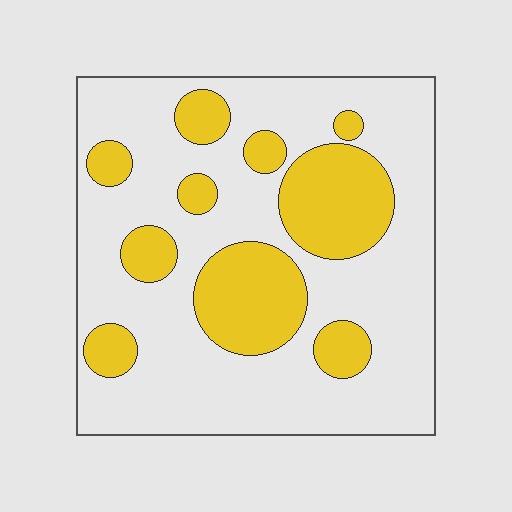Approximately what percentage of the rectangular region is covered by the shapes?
Approximately 30%.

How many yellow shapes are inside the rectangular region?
10.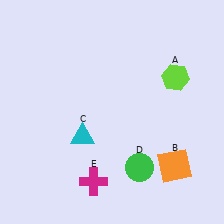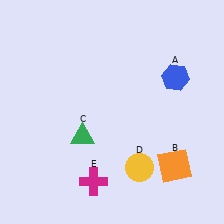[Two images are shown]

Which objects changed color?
A changed from lime to blue. C changed from cyan to green. D changed from green to yellow.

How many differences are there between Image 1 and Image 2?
There are 3 differences between the two images.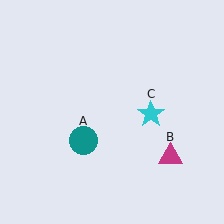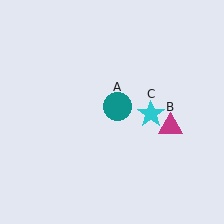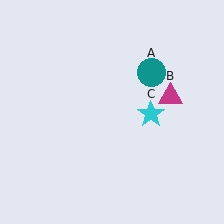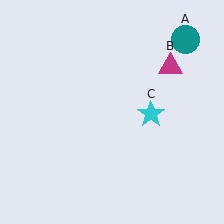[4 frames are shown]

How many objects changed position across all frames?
2 objects changed position: teal circle (object A), magenta triangle (object B).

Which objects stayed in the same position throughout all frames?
Cyan star (object C) remained stationary.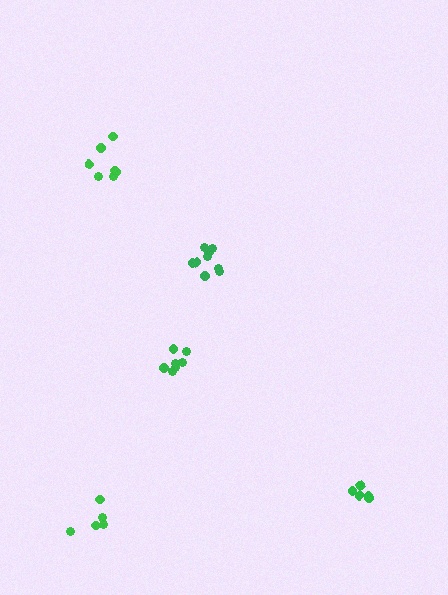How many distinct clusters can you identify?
There are 5 distinct clusters.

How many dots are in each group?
Group 1: 7 dots, Group 2: 7 dots, Group 3: 9 dots, Group 4: 5 dots, Group 5: 5 dots (33 total).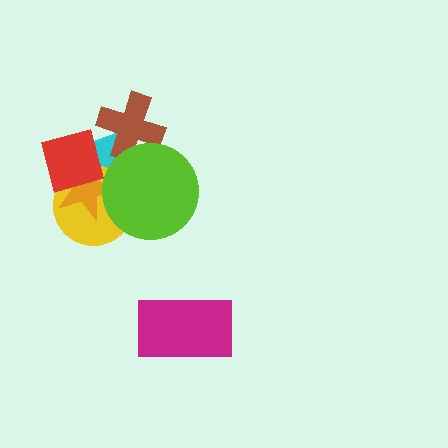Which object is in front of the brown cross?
The lime circle is in front of the brown cross.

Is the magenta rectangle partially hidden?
No, no other shape covers it.